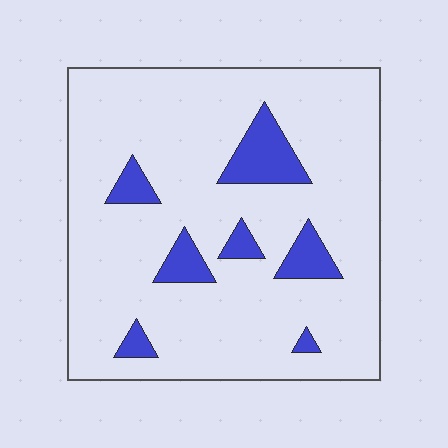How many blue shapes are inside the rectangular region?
7.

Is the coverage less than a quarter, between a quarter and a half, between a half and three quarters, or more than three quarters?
Less than a quarter.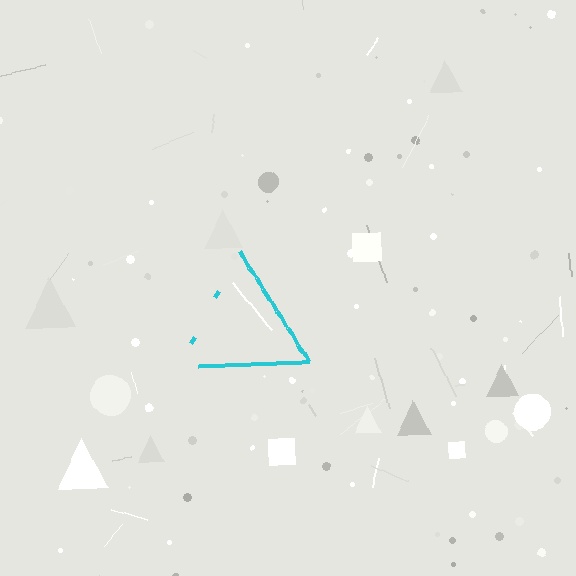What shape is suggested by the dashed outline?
The dashed outline suggests a triangle.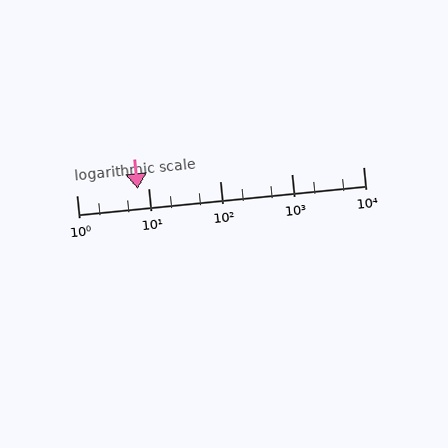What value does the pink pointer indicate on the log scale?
The pointer indicates approximately 7.2.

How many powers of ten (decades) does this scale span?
The scale spans 4 decades, from 1 to 10000.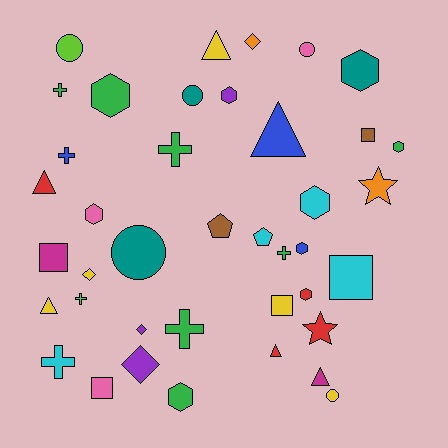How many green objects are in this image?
There are 7 green objects.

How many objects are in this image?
There are 40 objects.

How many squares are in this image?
There are 5 squares.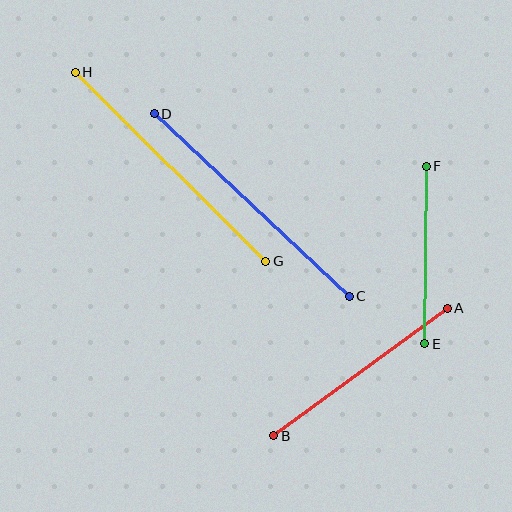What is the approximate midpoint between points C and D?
The midpoint is at approximately (252, 205) pixels.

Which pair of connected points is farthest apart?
Points G and H are farthest apart.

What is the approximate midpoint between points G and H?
The midpoint is at approximately (170, 167) pixels.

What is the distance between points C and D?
The distance is approximately 267 pixels.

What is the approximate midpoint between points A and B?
The midpoint is at approximately (361, 372) pixels.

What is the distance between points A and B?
The distance is approximately 215 pixels.